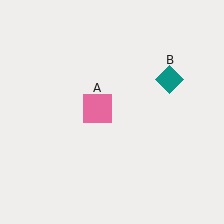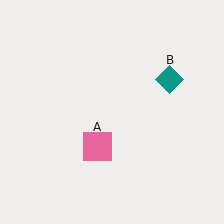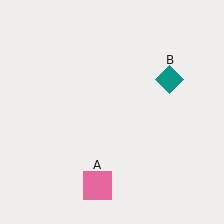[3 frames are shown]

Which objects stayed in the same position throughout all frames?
Teal diamond (object B) remained stationary.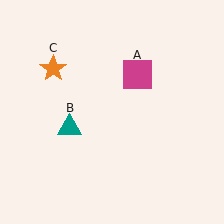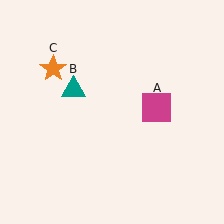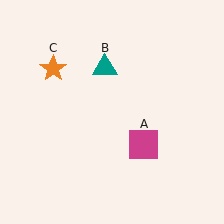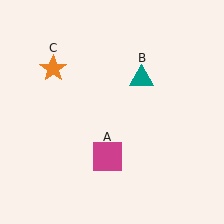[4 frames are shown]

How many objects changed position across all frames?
2 objects changed position: magenta square (object A), teal triangle (object B).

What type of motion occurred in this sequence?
The magenta square (object A), teal triangle (object B) rotated clockwise around the center of the scene.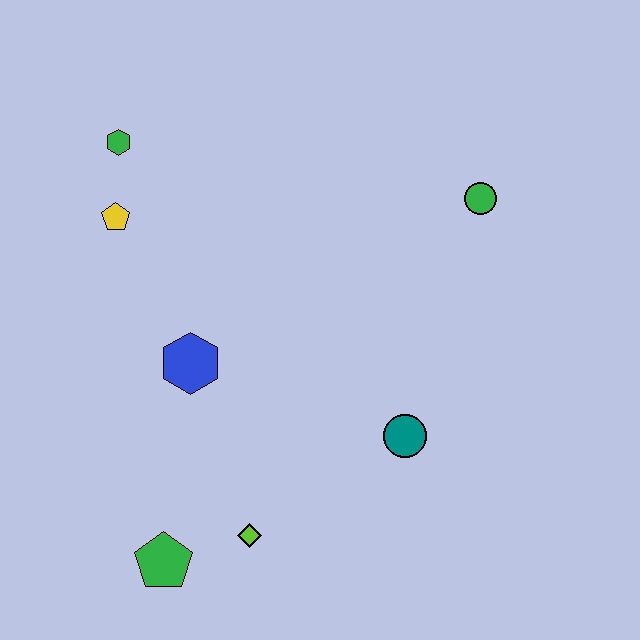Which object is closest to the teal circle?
The lime diamond is closest to the teal circle.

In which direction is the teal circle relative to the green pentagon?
The teal circle is to the right of the green pentagon.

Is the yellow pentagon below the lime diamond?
No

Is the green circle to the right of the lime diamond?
Yes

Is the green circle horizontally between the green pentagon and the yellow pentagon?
No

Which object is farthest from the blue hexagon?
The green circle is farthest from the blue hexagon.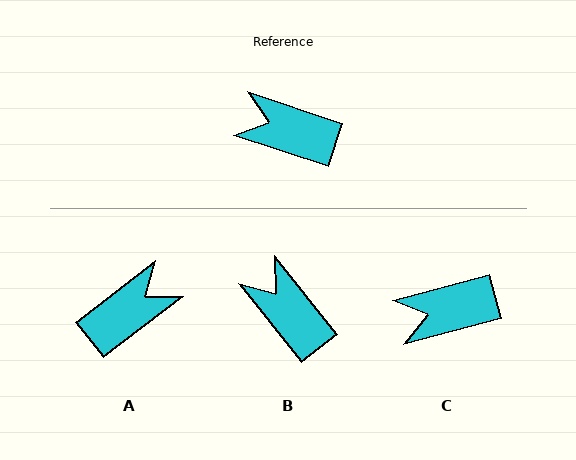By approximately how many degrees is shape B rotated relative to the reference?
Approximately 33 degrees clockwise.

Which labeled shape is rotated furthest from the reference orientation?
A, about 124 degrees away.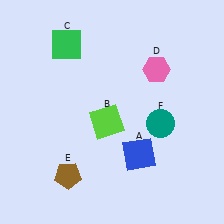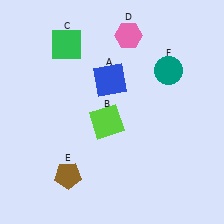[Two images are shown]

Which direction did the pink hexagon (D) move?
The pink hexagon (D) moved up.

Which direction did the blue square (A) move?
The blue square (A) moved up.